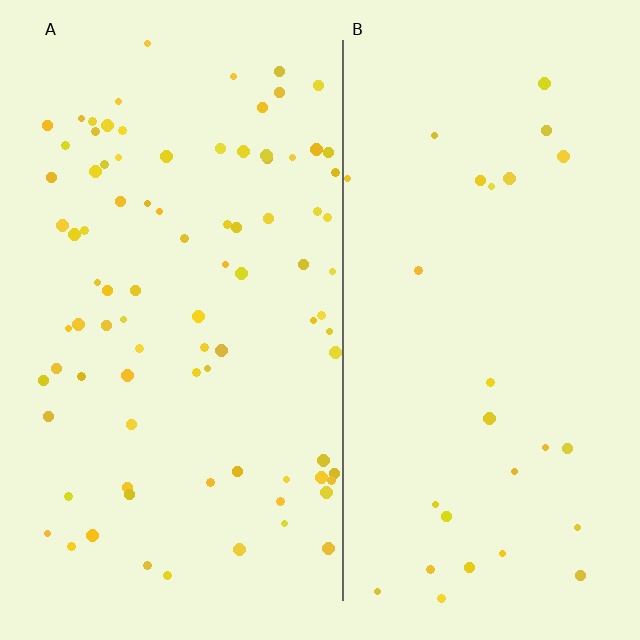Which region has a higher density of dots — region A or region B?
A (the left).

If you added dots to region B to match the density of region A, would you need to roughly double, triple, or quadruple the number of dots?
Approximately triple.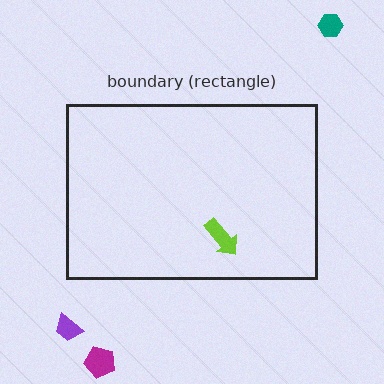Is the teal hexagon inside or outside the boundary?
Outside.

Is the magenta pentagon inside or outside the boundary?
Outside.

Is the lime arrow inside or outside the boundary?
Inside.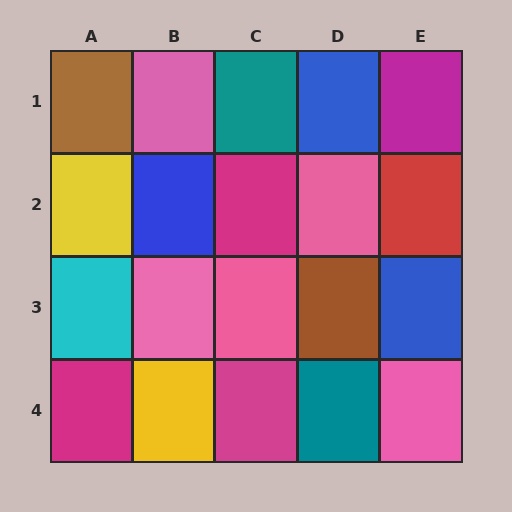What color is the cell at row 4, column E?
Pink.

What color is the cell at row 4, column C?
Magenta.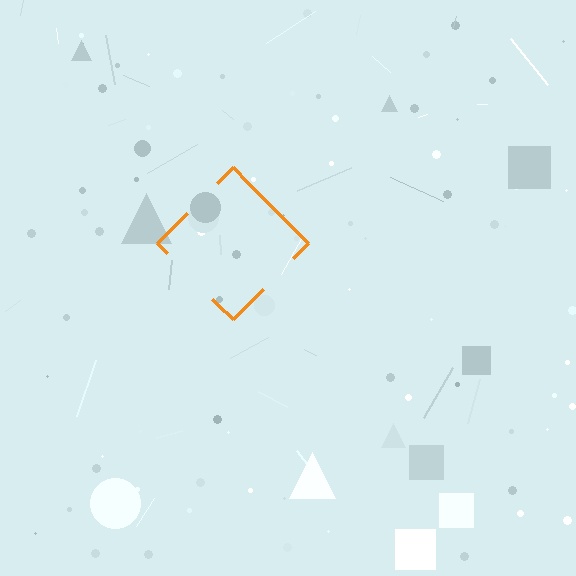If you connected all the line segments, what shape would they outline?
They would outline a diamond.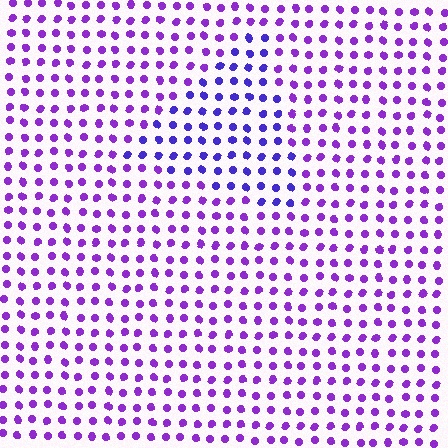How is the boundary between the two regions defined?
The boundary is defined purely by a slight shift in hue (about 28 degrees). Spacing, size, and orientation are identical on both sides.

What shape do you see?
I see a triangle.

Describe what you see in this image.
The image is filled with small purple elements in a uniform arrangement. A triangle-shaped region is visible where the elements are tinted to a slightly different hue, forming a subtle color boundary.